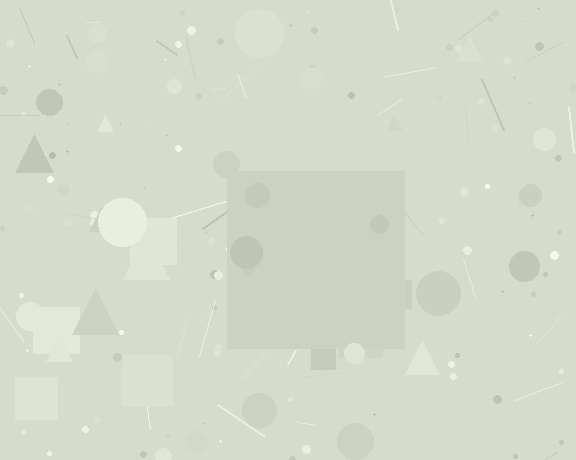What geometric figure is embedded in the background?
A square is embedded in the background.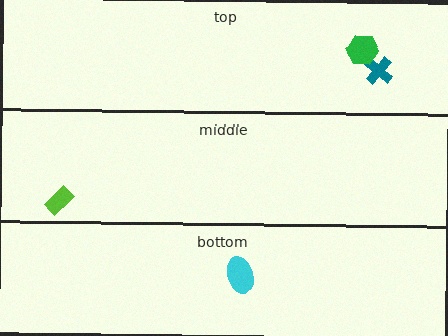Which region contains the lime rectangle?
The middle region.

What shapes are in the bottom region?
The cyan ellipse.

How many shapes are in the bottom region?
1.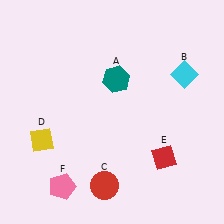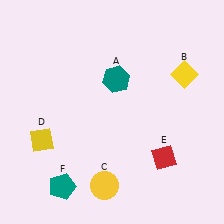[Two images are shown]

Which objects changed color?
B changed from cyan to yellow. C changed from red to yellow. F changed from pink to teal.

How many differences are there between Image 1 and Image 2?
There are 3 differences between the two images.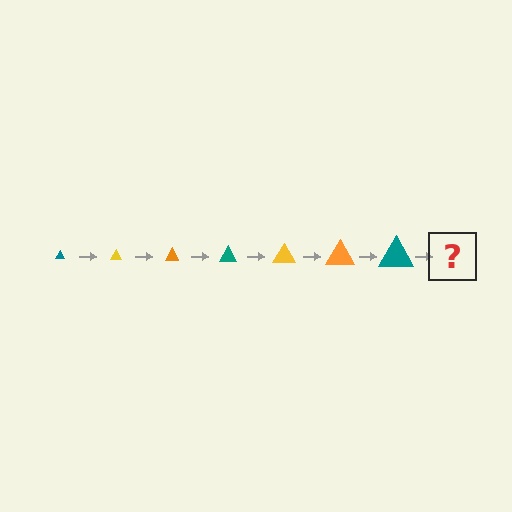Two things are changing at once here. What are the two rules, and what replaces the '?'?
The two rules are that the triangle grows larger each step and the color cycles through teal, yellow, and orange. The '?' should be a yellow triangle, larger than the previous one.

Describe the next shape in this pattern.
It should be a yellow triangle, larger than the previous one.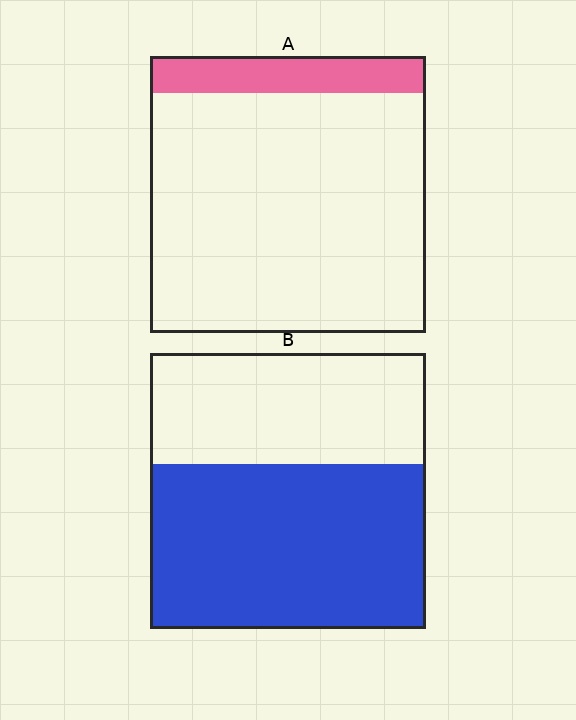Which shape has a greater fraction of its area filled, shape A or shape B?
Shape B.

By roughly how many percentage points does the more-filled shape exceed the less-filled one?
By roughly 45 percentage points (B over A).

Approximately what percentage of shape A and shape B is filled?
A is approximately 15% and B is approximately 60%.